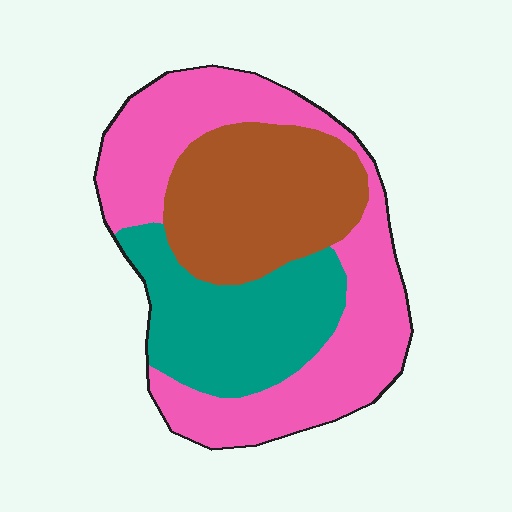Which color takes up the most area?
Pink, at roughly 45%.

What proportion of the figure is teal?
Teal takes up about one quarter (1/4) of the figure.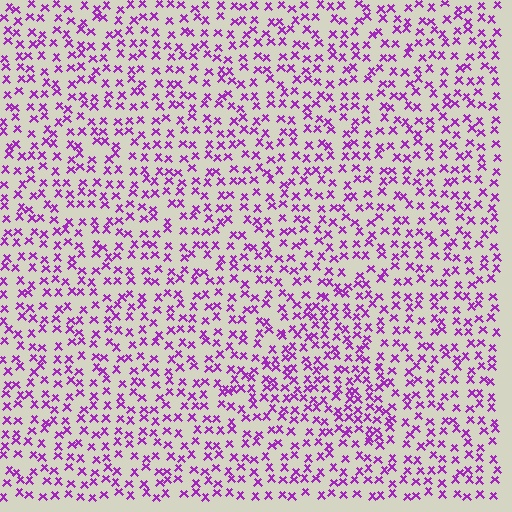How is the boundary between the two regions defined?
The boundary is defined by a change in element density (approximately 1.5x ratio). All elements are the same color, size, and shape.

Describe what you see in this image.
The image contains small purple elements arranged at two different densities. A triangle-shaped region is visible where the elements are more densely packed than the surrounding area.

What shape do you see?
I see a triangle.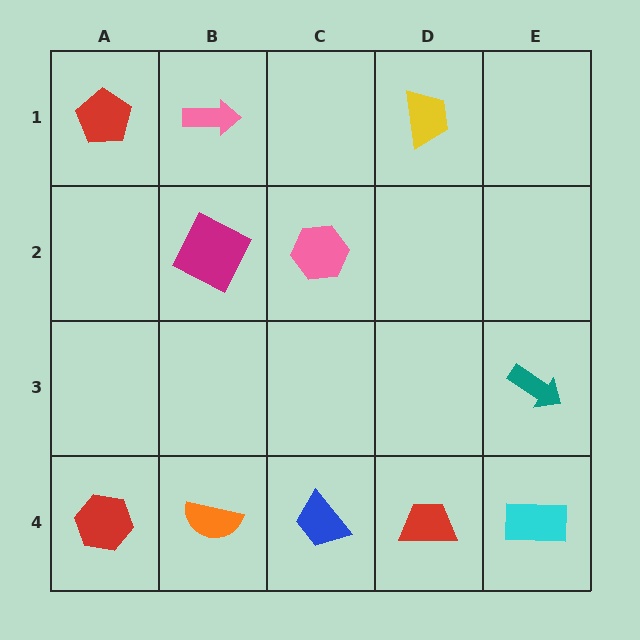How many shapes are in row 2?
2 shapes.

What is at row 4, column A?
A red hexagon.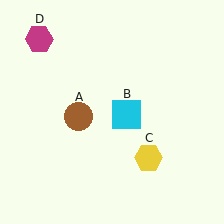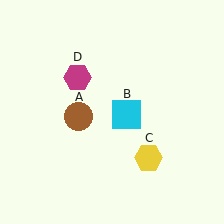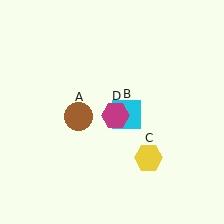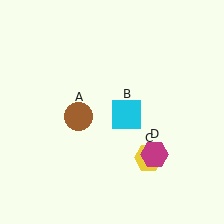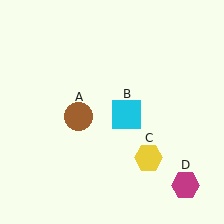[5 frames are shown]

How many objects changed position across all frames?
1 object changed position: magenta hexagon (object D).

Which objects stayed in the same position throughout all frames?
Brown circle (object A) and cyan square (object B) and yellow hexagon (object C) remained stationary.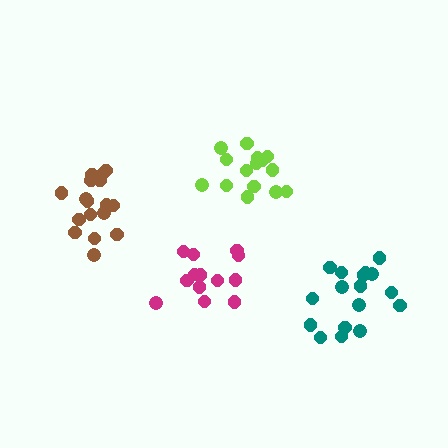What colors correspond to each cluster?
The clusters are colored: lime, brown, teal, magenta.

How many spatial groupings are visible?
There are 4 spatial groupings.